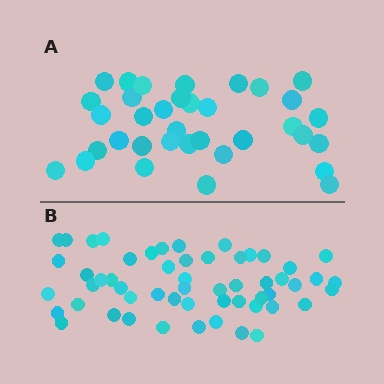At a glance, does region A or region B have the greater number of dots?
Region B (the bottom region) has more dots.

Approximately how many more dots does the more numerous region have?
Region B has approximately 20 more dots than region A.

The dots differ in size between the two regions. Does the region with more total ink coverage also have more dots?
No. Region A has more total ink coverage because its dots are larger, but region B actually contains more individual dots. Total area can be misleading — the number of items is what matters here.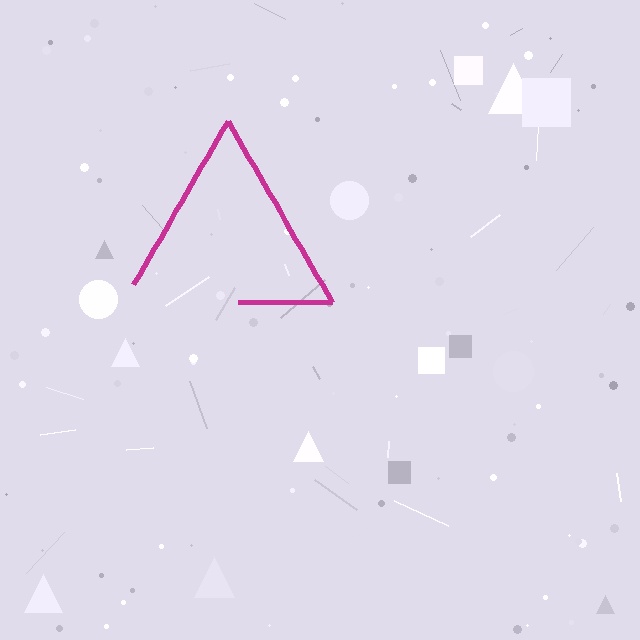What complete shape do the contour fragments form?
The contour fragments form a triangle.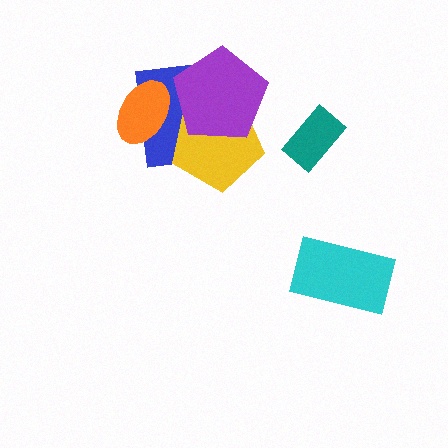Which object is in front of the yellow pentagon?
The purple pentagon is in front of the yellow pentagon.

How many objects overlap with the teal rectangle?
0 objects overlap with the teal rectangle.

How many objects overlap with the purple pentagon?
2 objects overlap with the purple pentagon.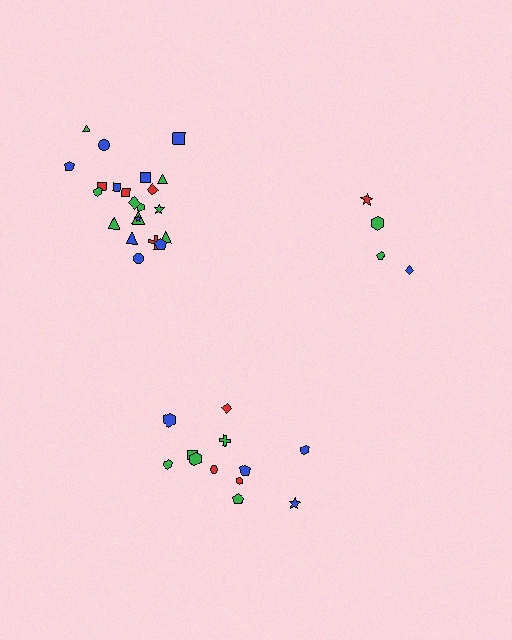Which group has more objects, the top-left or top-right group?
The top-left group.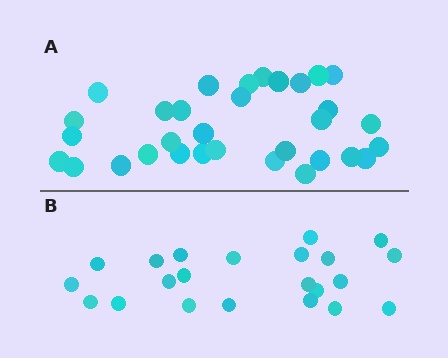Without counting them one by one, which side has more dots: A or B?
Region A (the top region) has more dots.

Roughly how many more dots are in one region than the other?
Region A has roughly 10 or so more dots than region B.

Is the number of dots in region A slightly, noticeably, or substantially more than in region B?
Region A has substantially more. The ratio is roughly 1.5 to 1.